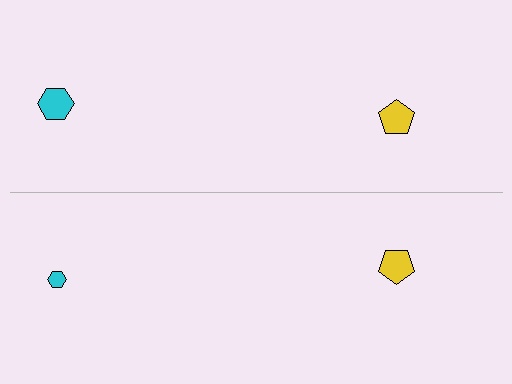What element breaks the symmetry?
The cyan hexagon on the bottom side has a different size than its mirror counterpart.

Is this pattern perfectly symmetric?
No, the pattern is not perfectly symmetric. The cyan hexagon on the bottom side has a different size than its mirror counterpart.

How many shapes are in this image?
There are 4 shapes in this image.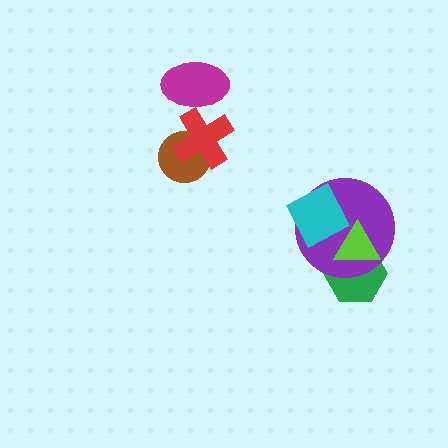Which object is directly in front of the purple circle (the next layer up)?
The cyan diamond is directly in front of the purple circle.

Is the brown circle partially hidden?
Yes, it is partially covered by another shape.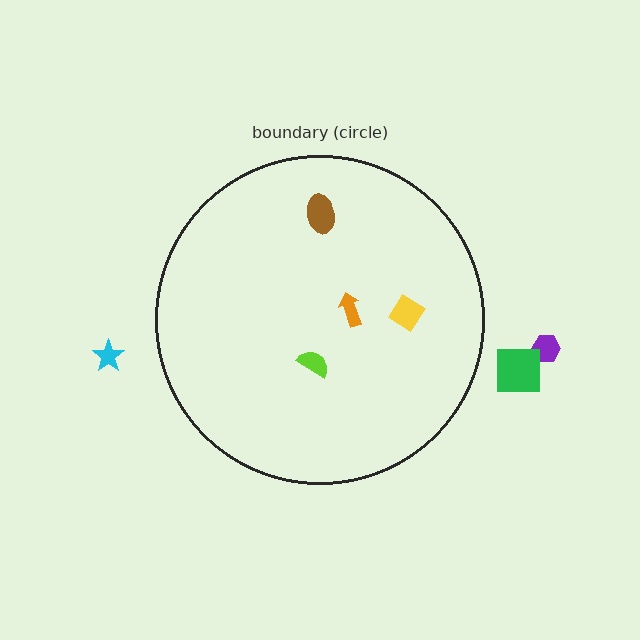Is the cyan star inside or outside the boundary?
Outside.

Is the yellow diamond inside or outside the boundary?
Inside.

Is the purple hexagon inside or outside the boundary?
Outside.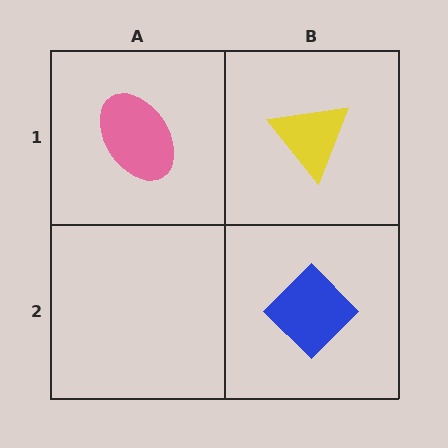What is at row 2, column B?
A blue diamond.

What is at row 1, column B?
A yellow triangle.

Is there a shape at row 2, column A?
No, that cell is empty.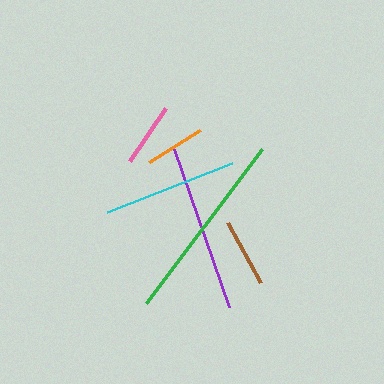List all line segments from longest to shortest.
From longest to shortest: green, purple, cyan, brown, pink, orange.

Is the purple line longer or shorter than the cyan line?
The purple line is longer than the cyan line.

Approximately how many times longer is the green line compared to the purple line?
The green line is approximately 1.2 times the length of the purple line.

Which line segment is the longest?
The green line is the longest at approximately 193 pixels.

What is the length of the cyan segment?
The cyan segment is approximately 135 pixels long.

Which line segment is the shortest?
The orange line is the shortest at approximately 60 pixels.